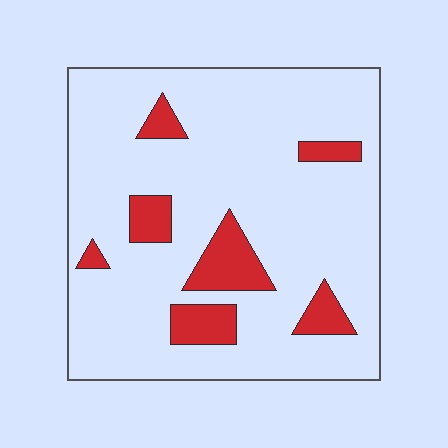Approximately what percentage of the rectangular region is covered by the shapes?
Approximately 15%.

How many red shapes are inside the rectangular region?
7.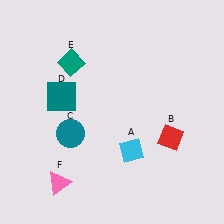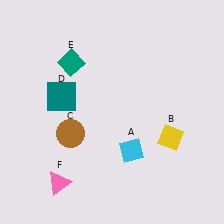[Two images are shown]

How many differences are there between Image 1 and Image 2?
There are 2 differences between the two images.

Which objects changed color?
B changed from red to yellow. C changed from teal to brown.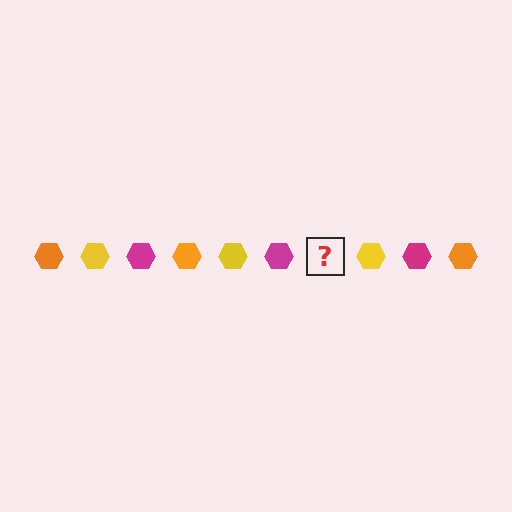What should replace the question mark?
The question mark should be replaced with an orange hexagon.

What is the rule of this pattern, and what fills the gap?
The rule is that the pattern cycles through orange, yellow, magenta hexagons. The gap should be filled with an orange hexagon.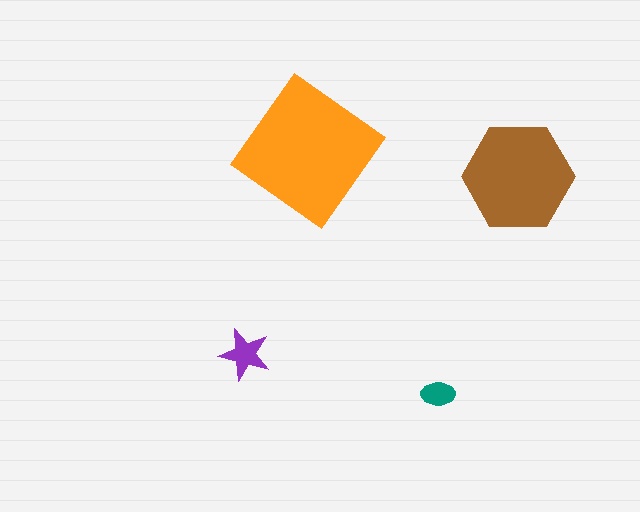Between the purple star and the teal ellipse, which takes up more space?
The purple star.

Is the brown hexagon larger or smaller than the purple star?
Larger.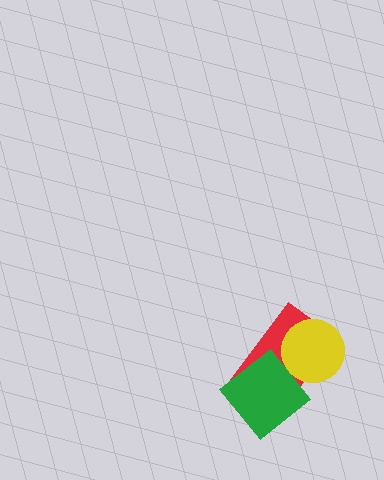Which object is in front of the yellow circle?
The green diamond is in front of the yellow circle.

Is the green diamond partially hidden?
No, no other shape covers it.